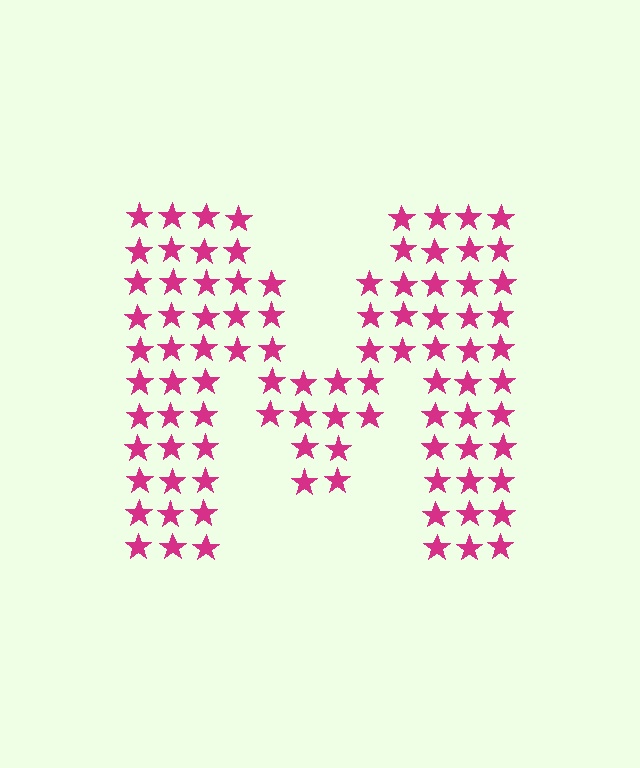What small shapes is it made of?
It is made of small stars.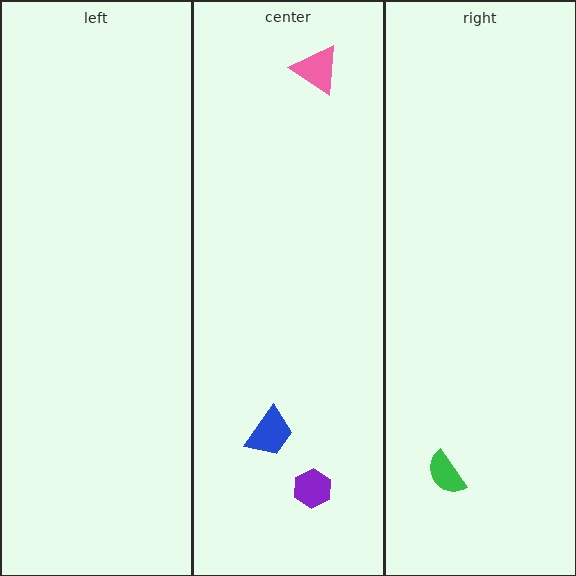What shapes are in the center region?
The blue trapezoid, the purple hexagon, the pink triangle.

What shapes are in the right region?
The green semicircle.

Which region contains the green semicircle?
The right region.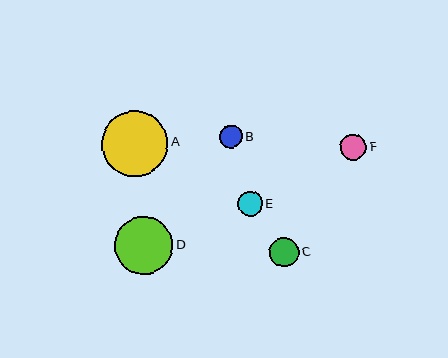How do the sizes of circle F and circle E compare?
Circle F and circle E are approximately the same size.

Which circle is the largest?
Circle A is the largest with a size of approximately 66 pixels.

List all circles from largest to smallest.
From largest to smallest: A, D, C, F, E, B.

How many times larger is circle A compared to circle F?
Circle A is approximately 2.5 times the size of circle F.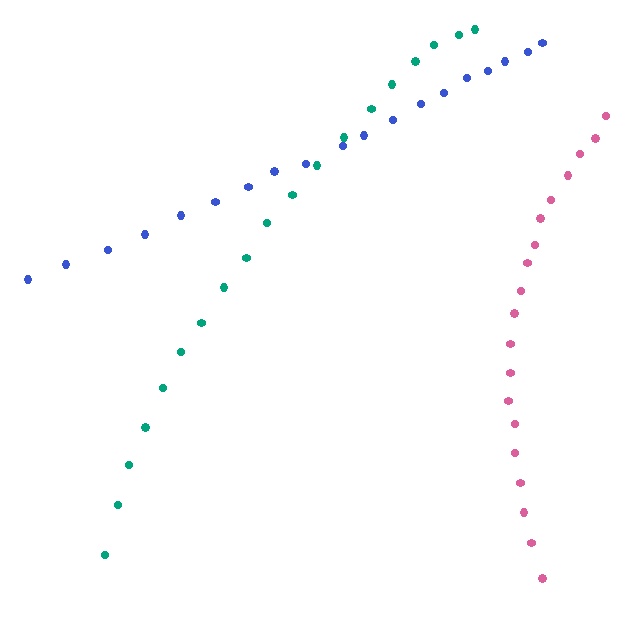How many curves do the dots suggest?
There are 3 distinct paths.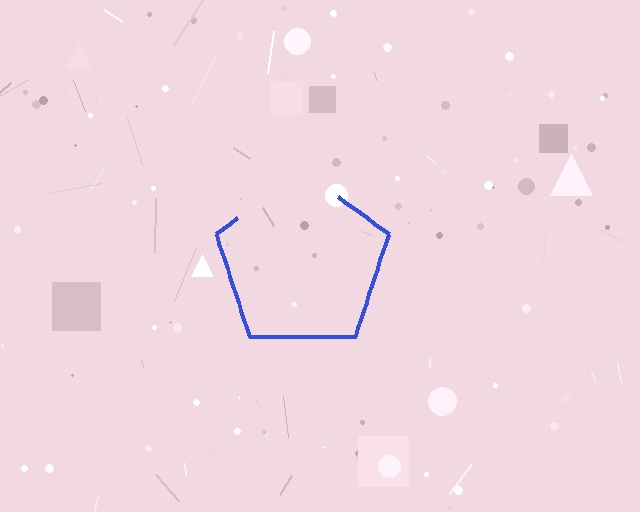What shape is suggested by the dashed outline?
The dashed outline suggests a pentagon.